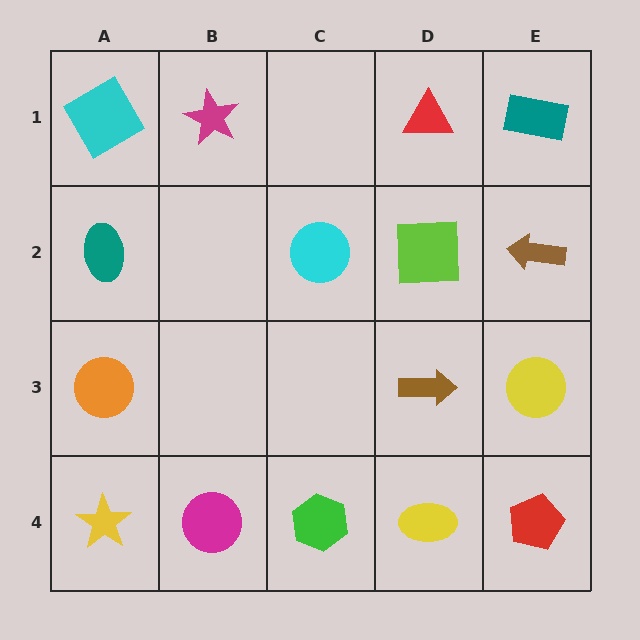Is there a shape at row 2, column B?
No, that cell is empty.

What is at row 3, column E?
A yellow circle.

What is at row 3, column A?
An orange circle.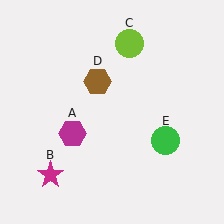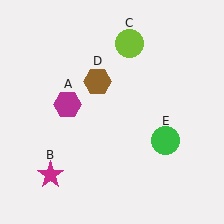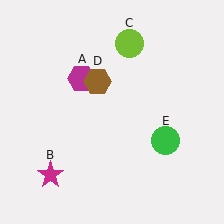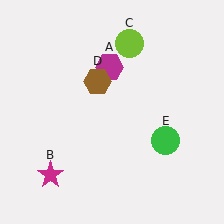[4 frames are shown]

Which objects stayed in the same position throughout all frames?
Magenta star (object B) and lime circle (object C) and brown hexagon (object D) and green circle (object E) remained stationary.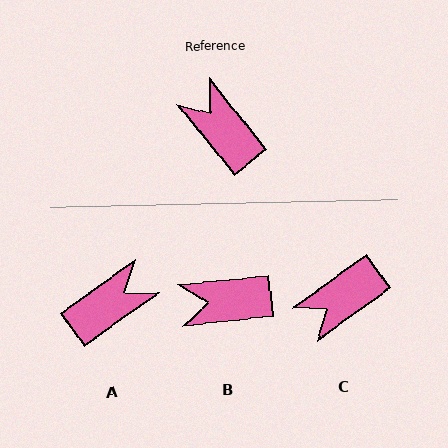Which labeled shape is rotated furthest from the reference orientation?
A, about 94 degrees away.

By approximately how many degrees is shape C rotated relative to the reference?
Approximately 87 degrees counter-clockwise.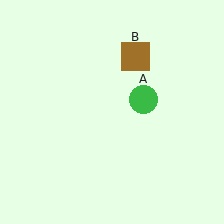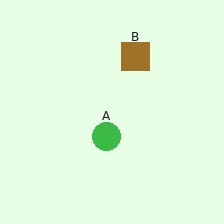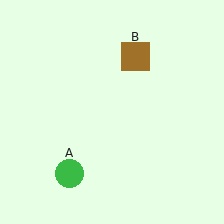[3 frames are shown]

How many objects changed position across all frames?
1 object changed position: green circle (object A).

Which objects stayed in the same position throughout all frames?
Brown square (object B) remained stationary.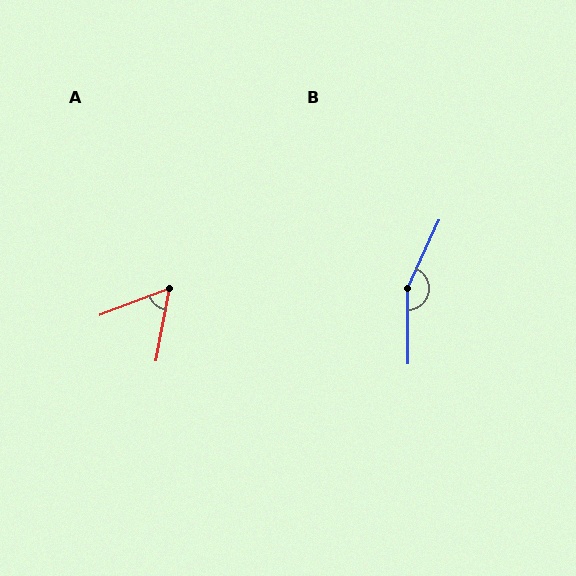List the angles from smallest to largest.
A (58°), B (155°).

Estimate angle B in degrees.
Approximately 155 degrees.